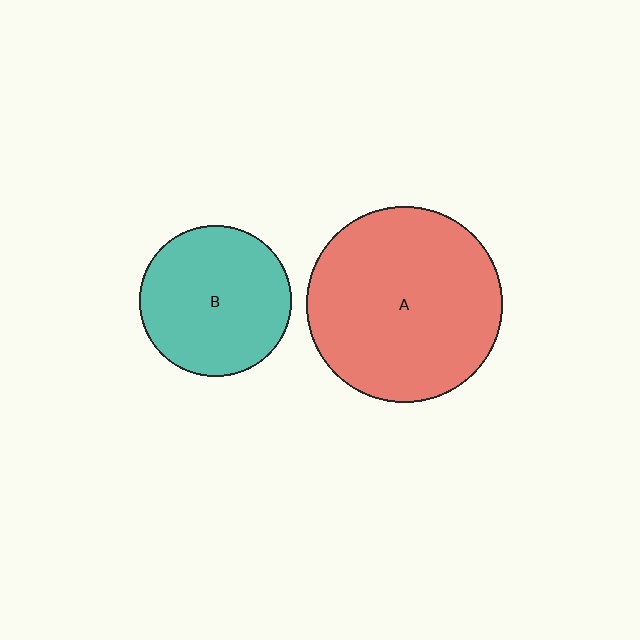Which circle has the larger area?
Circle A (red).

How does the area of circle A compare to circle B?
Approximately 1.7 times.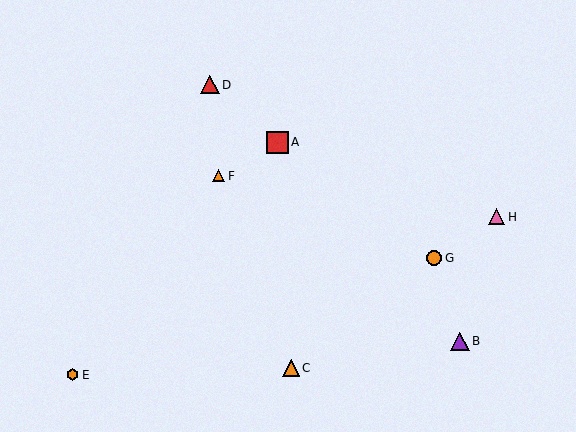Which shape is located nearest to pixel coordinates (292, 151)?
The red square (labeled A) at (278, 142) is nearest to that location.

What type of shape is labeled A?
Shape A is a red square.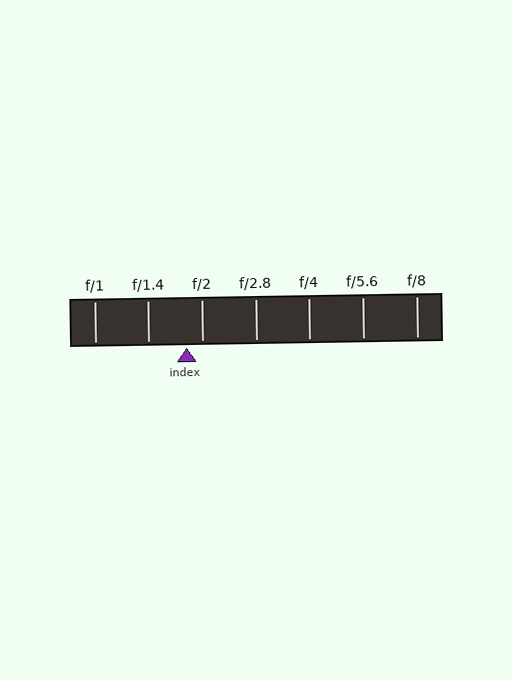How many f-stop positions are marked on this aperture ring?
There are 7 f-stop positions marked.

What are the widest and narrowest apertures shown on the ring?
The widest aperture shown is f/1 and the narrowest is f/8.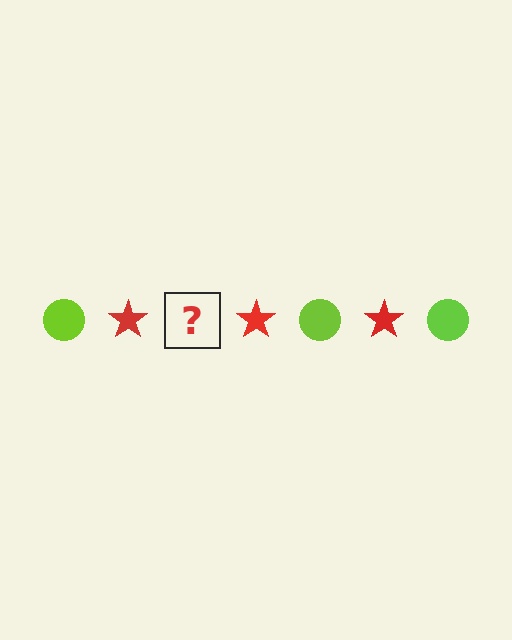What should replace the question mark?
The question mark should be replaced with a lime circle.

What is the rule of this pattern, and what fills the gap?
The rule is that the pattern alternates between lime circle and red star. The gap should be filled with a lime circle.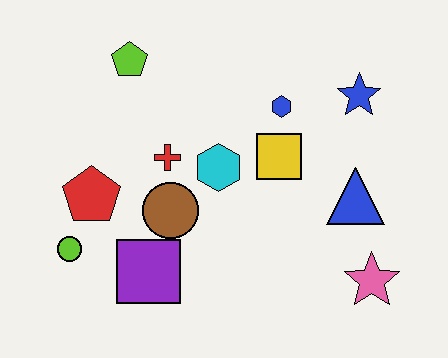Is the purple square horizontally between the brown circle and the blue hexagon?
No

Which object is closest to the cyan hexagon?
The red cross is closest to the cyan hexagon.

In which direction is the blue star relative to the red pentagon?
The blue star is to the right of the red pentagon.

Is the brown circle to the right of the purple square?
Yes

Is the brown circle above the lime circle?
Yes